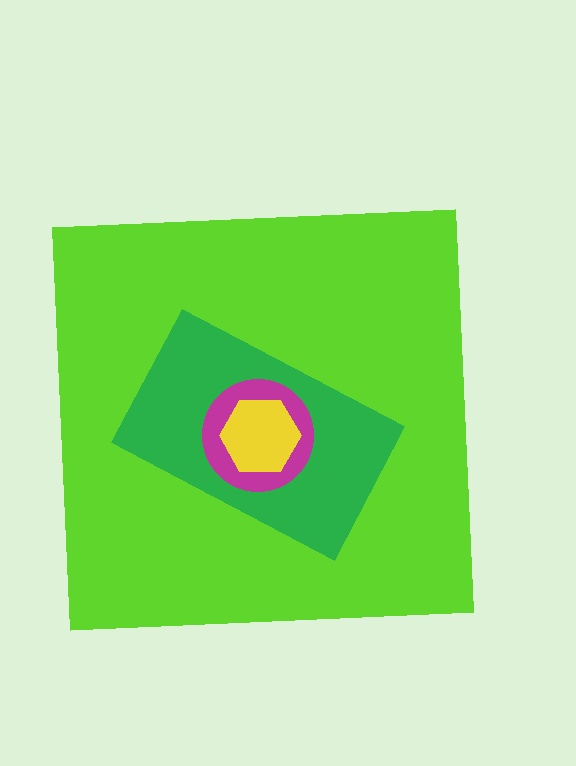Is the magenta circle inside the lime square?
Yes.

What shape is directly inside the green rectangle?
The magenta circle.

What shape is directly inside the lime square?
The green rectangle.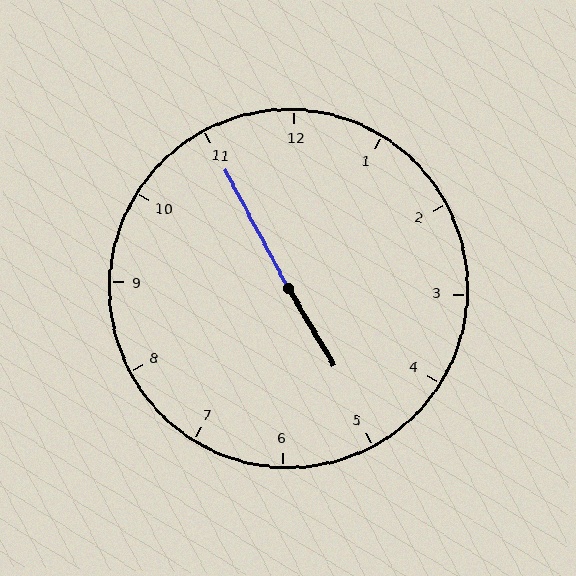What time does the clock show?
4:55.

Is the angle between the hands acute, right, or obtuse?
It is obtuse.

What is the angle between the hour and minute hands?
Approximately 178 degrees.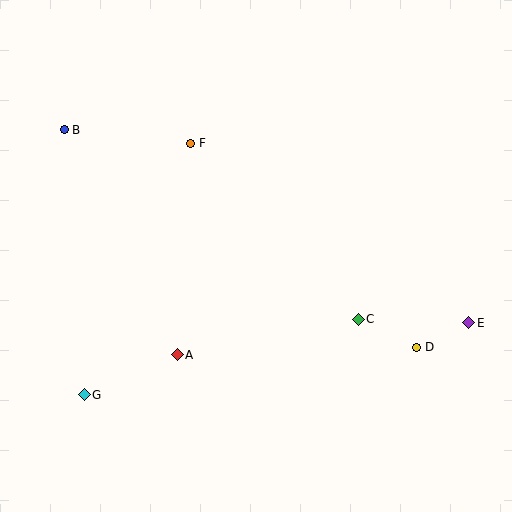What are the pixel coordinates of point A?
Point A is at (177, 355).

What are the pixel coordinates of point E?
Point E is at (469, 323).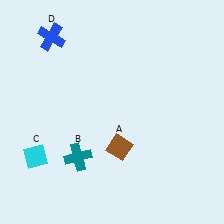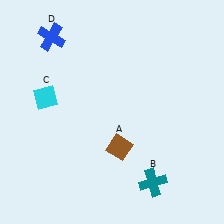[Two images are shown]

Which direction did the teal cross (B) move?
The teal cross (B) moved right.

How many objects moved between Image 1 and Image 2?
2 objects moved between the two images.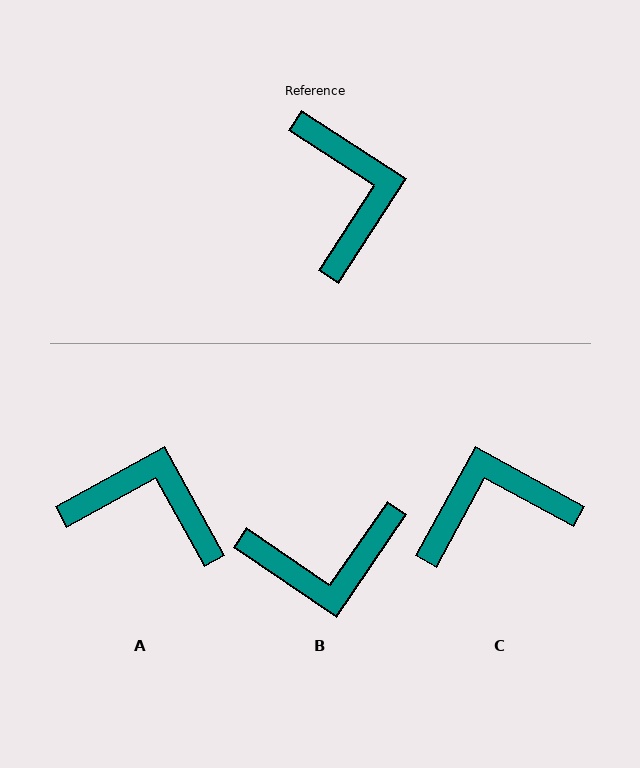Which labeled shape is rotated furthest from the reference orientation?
C, about 94 degrees away.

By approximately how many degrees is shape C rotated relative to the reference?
Approximately 94 degrees counter-clockwise.